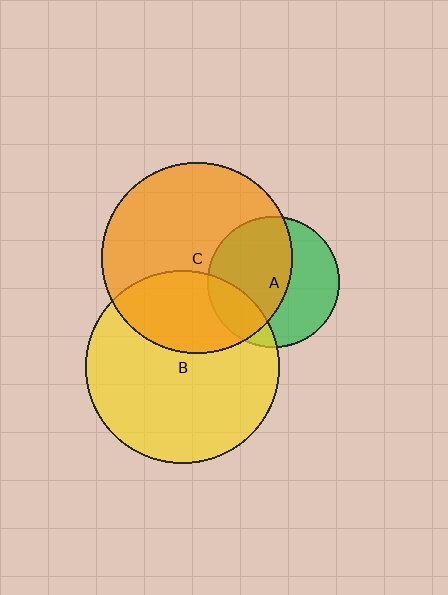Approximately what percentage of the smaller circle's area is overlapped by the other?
Approximately 30%.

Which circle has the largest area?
Circle B (yellow).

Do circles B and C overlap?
Yes.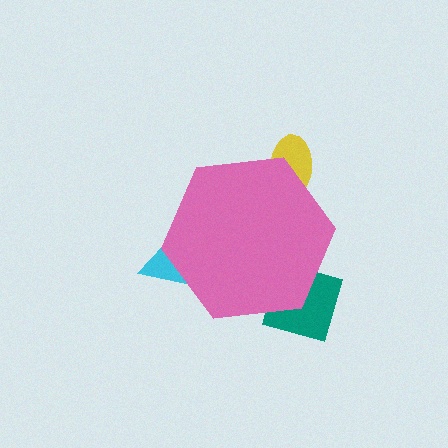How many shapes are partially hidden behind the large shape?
3 shapes are partially hidden.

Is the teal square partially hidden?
Yes, the teal square is partially hidden behind the pink hexagon.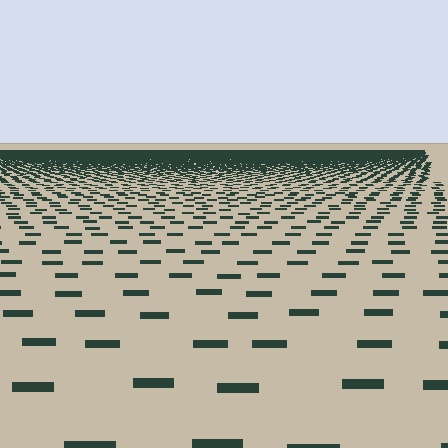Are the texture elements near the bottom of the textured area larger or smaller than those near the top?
Larger. Near the bottom, elements are closer to the viewer and appear at a bigger on-screen size.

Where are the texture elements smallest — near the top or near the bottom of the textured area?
Near the top.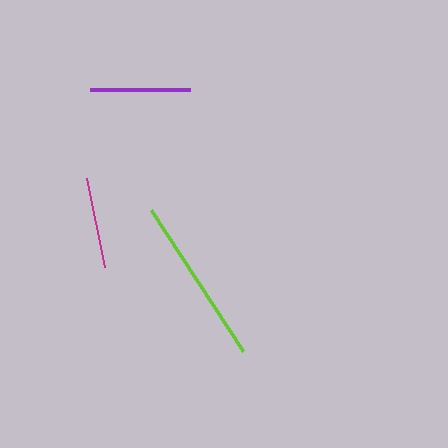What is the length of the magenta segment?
The magenta segment is approximately 91 pixels long.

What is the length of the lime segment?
The lime segment is approximately 168 pixels long.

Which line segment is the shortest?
The magenta line is the shortest at approximately 91 pixels.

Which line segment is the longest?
The lime line is the longest at approximately 168 pixels.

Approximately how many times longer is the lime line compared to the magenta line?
The lime line is approximately 1.9 times the length of the magenta line.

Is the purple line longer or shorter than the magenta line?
The purple line is longer than the magenta line.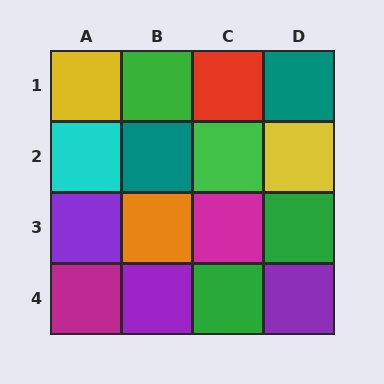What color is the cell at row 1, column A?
Yellow.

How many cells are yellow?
2 cells are yellow.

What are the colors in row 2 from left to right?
Cyan, teal, green, yellow.